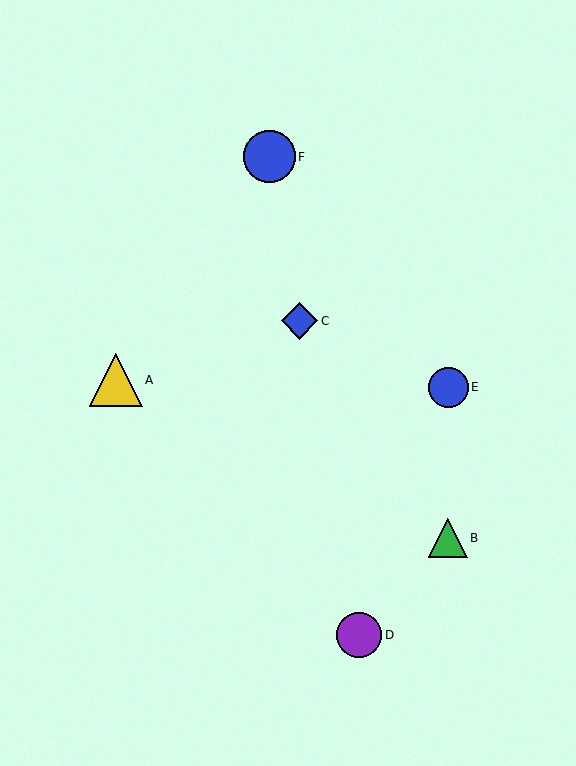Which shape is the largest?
The yellow triangle (labeled A) is the largest.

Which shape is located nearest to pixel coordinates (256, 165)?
The blue circle (labeled F) at (269, 157) is nearest to that location.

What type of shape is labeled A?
Shape A is a yellow triangle.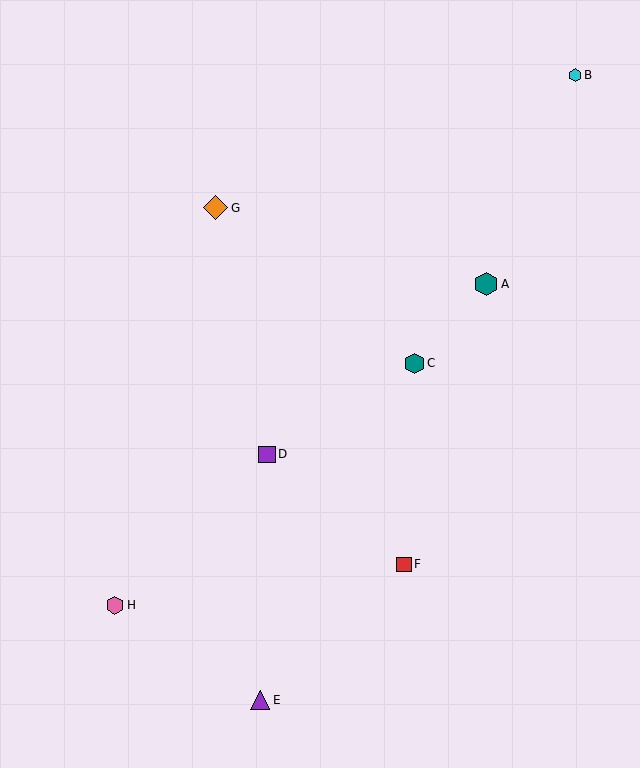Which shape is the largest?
The orange diamond (labeled G) is the largest.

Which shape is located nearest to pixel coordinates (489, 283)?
The teal hexagon (labeled A) at (486, 284) is nearest to that location.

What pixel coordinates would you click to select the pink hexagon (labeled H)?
Click at (115, 605) to select the pink hexagon H.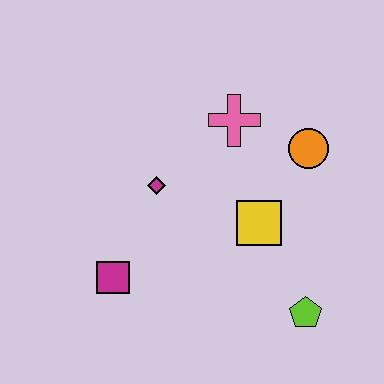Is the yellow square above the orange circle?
No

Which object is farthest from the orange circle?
The magenta square is farthest from the orange circle.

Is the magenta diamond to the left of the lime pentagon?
Yes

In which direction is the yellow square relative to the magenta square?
The yellow square is to the right of the magenta square.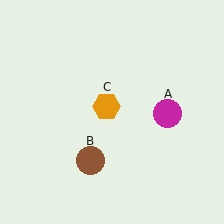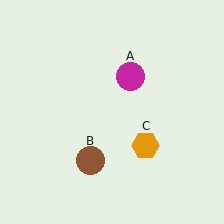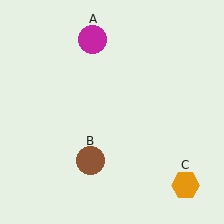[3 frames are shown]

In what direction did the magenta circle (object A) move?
The magenta circle (object A) moved up and to the left.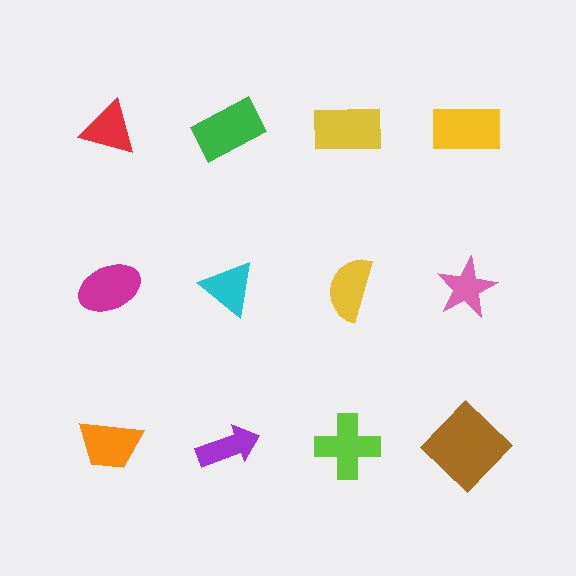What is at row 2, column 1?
A magenta ellipse.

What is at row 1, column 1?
A red triangle.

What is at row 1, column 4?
A yellow rectangle.